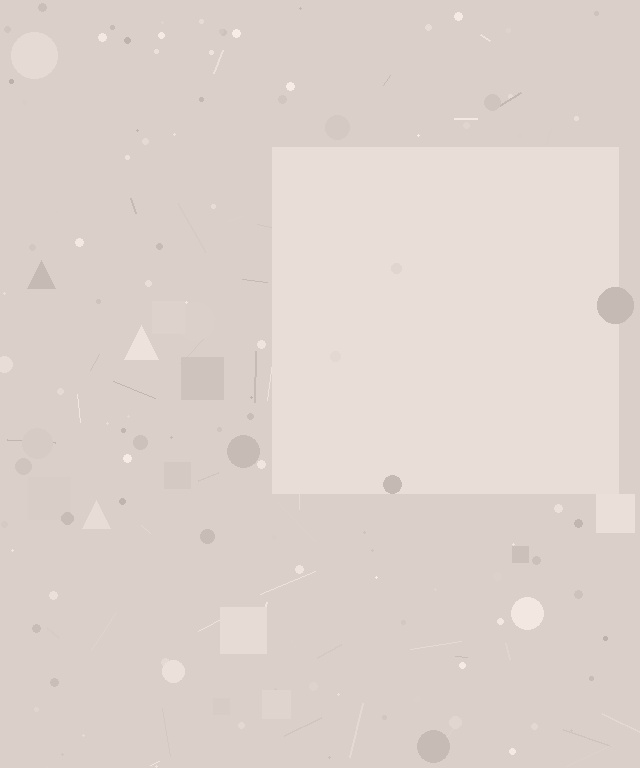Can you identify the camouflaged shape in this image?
The camouflaged shape is a square.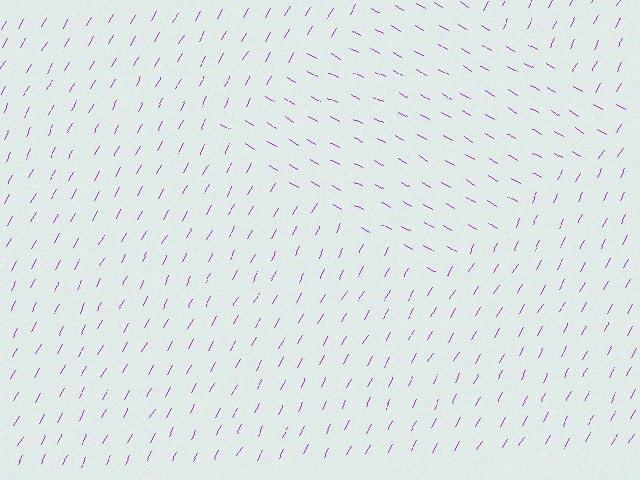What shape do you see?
I see a diamond.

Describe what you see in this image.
The image is filled with small purple line segments. A diamond region in the image has lines oriented differently from the surrounding lines, creating a visible texture boundary.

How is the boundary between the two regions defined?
The boundary is defined purely by a change in line orientation (approximately 90 degrees difference). All lines are the same color and thickness.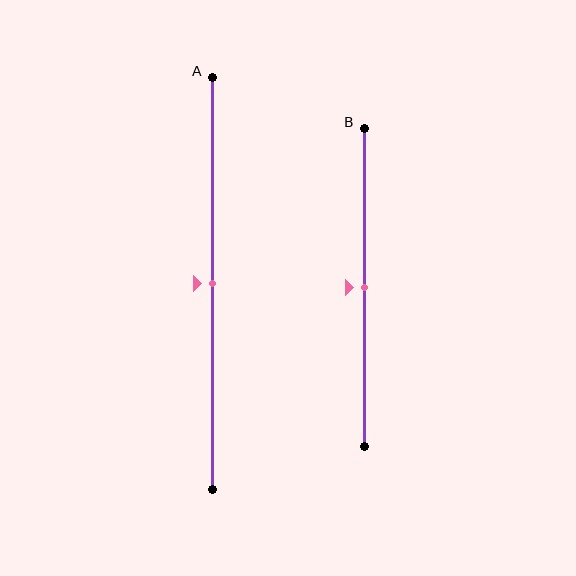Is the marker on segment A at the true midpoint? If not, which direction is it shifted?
Yes, the marker on segment A is at the true midpoint.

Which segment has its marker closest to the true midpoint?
Segment A has its marker closest to the true midpoint.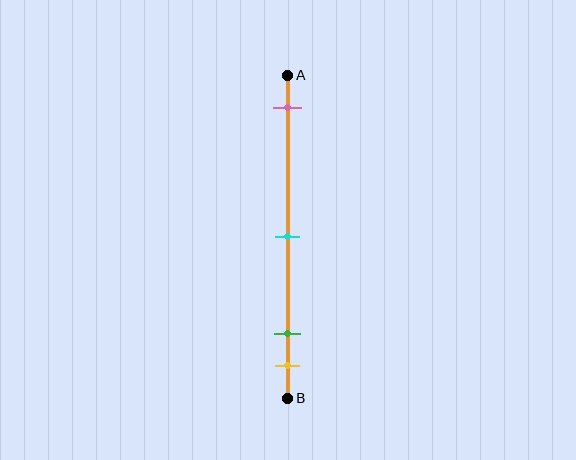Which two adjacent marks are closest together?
The green and yellow marks are the closest adjacent pair.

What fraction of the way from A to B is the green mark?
The green mark is approximately 80% (0.8) of the way from A to B.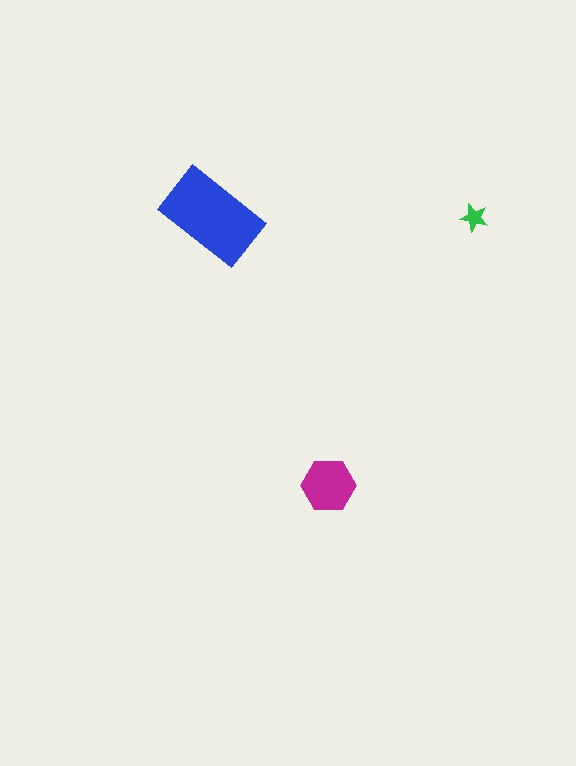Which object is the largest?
The blue rectangle.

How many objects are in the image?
There are 3 objects in the image.